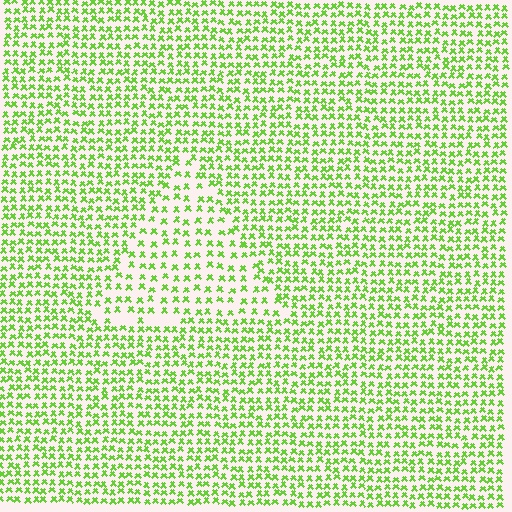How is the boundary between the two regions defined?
The boundary is defined by a change in element density (approximately 1.7x ratio). All elements are the same color, size, and shape.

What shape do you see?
I see a triangle.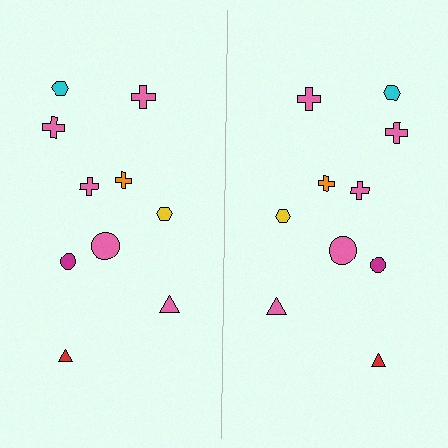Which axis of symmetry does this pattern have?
The pattern has a vertical axis of symmetry running through the center of the image.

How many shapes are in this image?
There are 20 shapes in this image.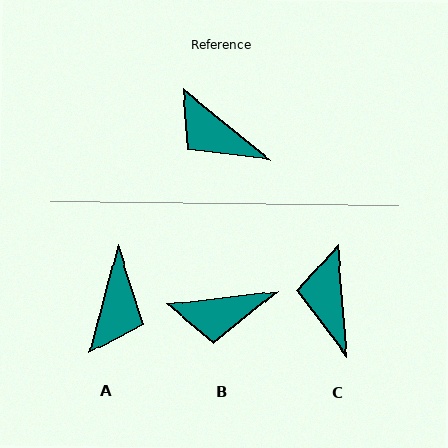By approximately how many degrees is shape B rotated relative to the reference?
Approximately 46 degrees counter-clockwise.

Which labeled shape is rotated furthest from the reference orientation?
A, about 114 degrees away.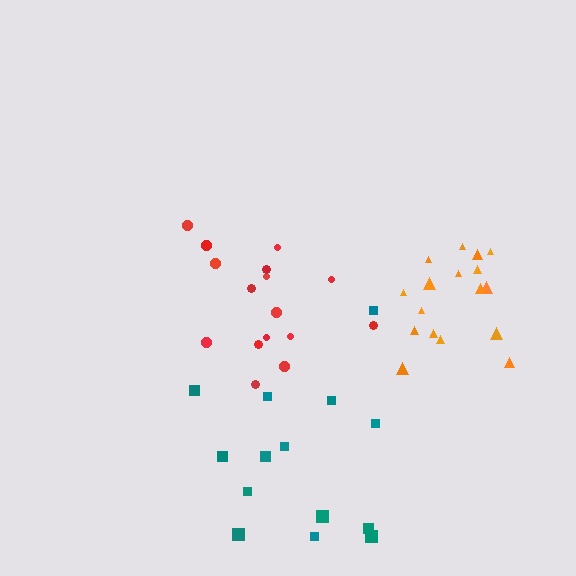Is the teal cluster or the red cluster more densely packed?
Red.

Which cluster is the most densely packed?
Orange.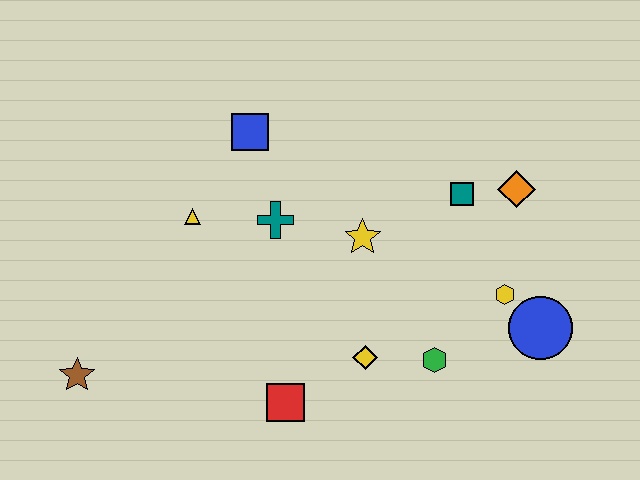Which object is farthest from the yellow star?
The brown star is farthest from the yellow star.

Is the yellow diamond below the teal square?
Yes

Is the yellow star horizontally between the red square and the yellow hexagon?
Yes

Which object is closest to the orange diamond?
The teal square is closest to the orange diamond.